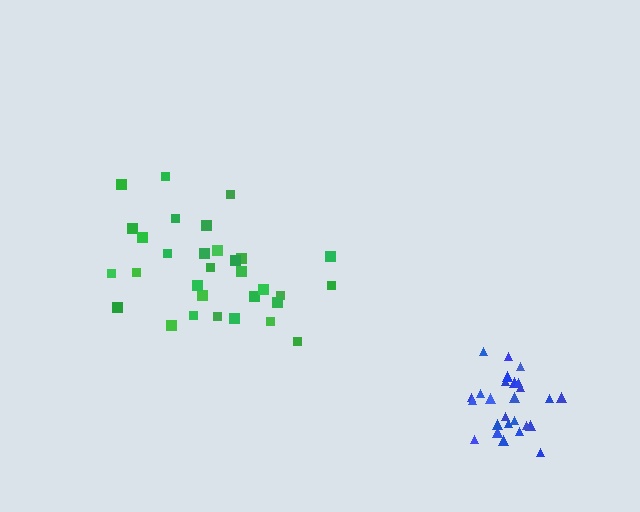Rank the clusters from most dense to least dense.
blue, green.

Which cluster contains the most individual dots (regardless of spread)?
Green (31).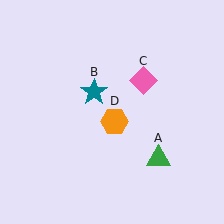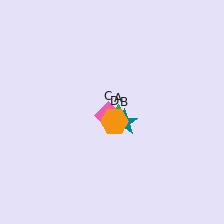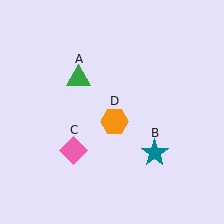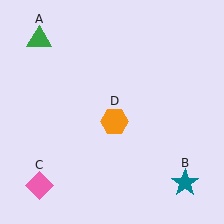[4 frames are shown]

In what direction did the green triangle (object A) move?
The green triangle (object A) moved up and to the left.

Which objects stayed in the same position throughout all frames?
Orange hexagon (object D) remained stationary.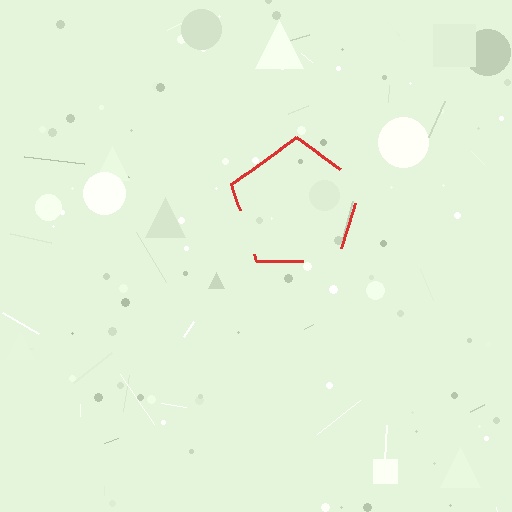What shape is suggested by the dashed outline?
The dashed outline suggests a pentagon.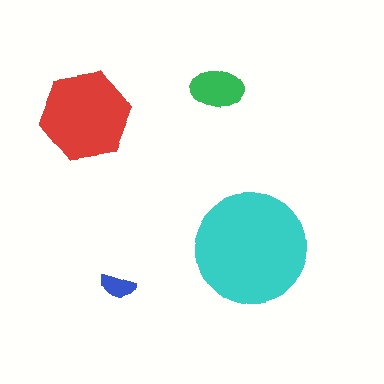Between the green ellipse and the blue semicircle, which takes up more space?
The green ellipse.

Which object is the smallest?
The blue semicircle.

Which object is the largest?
The cyan circle.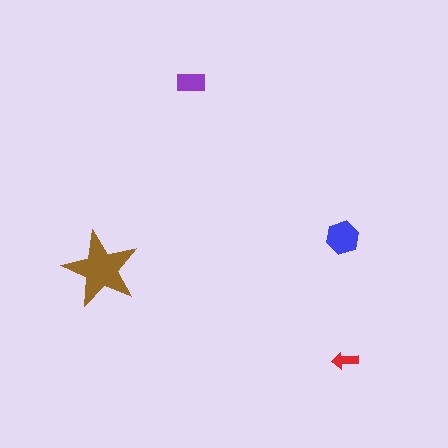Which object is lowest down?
The red arrow is bottommost.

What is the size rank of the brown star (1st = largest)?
1st.